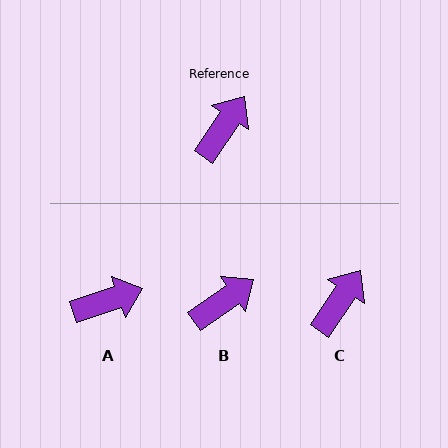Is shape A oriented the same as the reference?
No, it is off by about 38 degrees.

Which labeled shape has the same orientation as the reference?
C.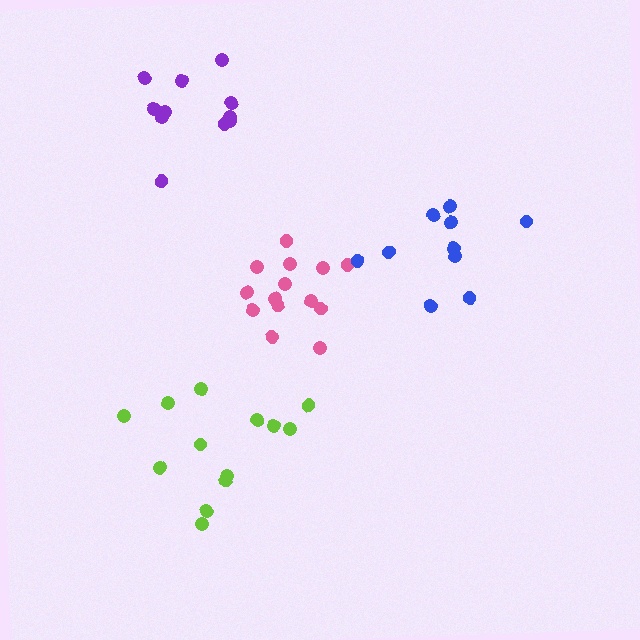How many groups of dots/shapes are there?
There are 4 groups.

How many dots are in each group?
Group 1: 11 dots, Group 2: 13 dots, Group 3: 14 dots, Group 4: 10 dots (48 total).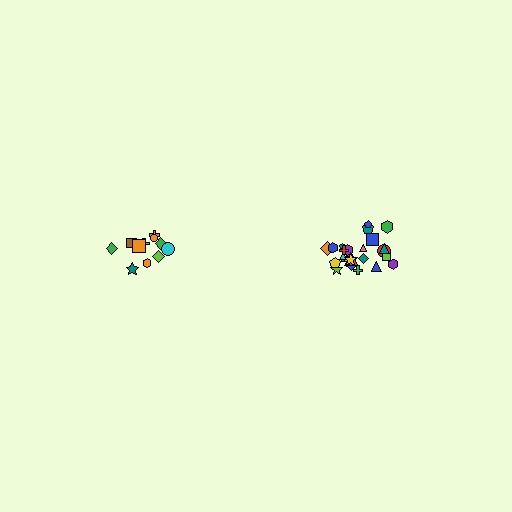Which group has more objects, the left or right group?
The right group.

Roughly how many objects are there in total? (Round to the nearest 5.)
Roughly 35 objects in total.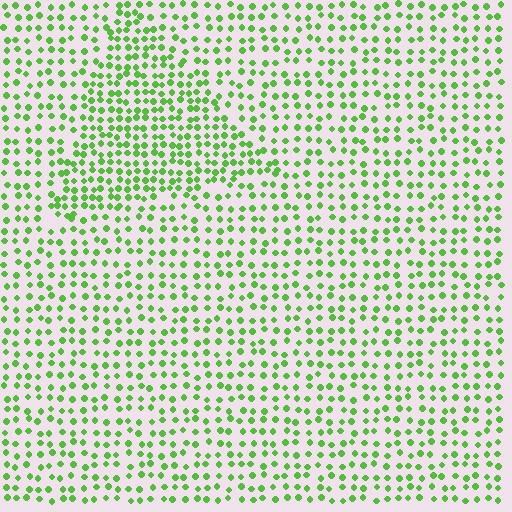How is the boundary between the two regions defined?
The boundary is defined by a change in element density (approximately 1.6x ratio). All elements are the same color, size, and shape.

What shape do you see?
I see a triangle.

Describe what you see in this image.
The image contains small lime elements arranged at two different densities. A triangle-shaped region is visible where the elements are more densely packed than the surrounding area.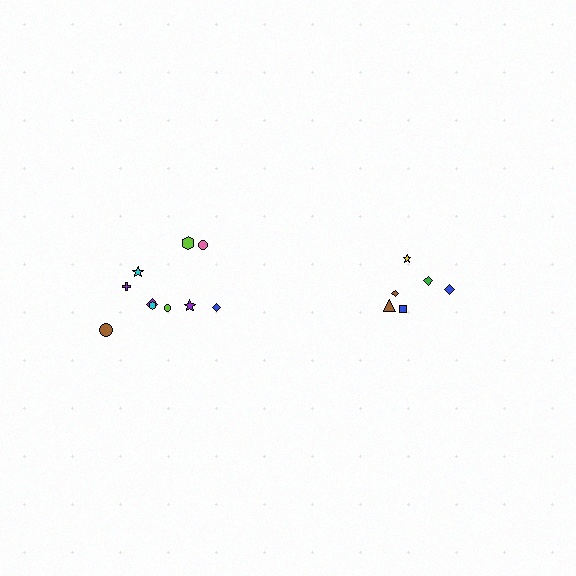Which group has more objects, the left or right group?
The left group.